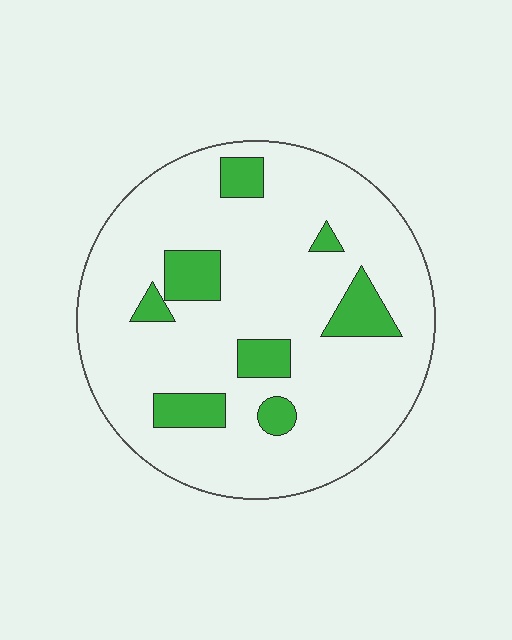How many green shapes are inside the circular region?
8.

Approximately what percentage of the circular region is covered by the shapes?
Approximately 15%.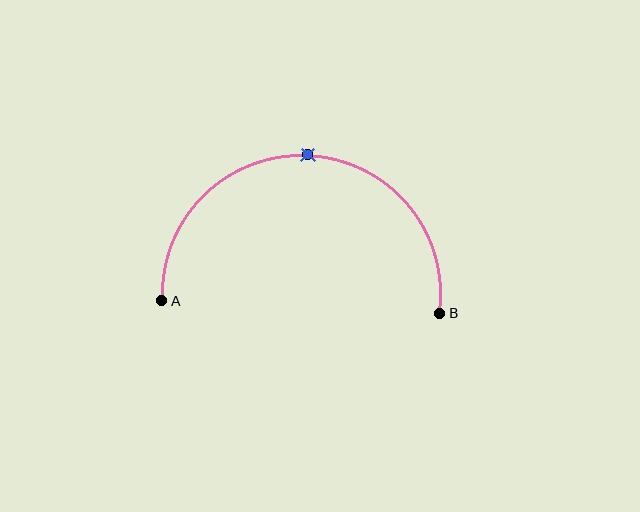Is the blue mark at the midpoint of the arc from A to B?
Yes. The blue mark lies on the arc at equal arc-length from both A and B — it is the arc midpoint.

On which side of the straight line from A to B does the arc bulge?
The arc bulges above the straight line connecting A and B.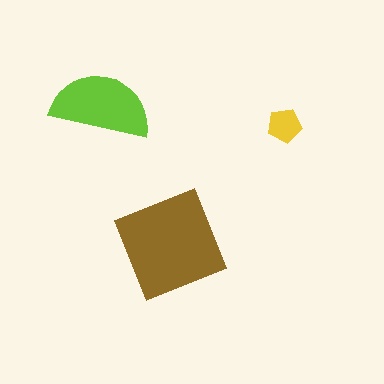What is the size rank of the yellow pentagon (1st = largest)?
3rd.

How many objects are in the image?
There are 3 objects in the image.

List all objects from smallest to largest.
The yellow pentagon, the lime semicircle, the brown square.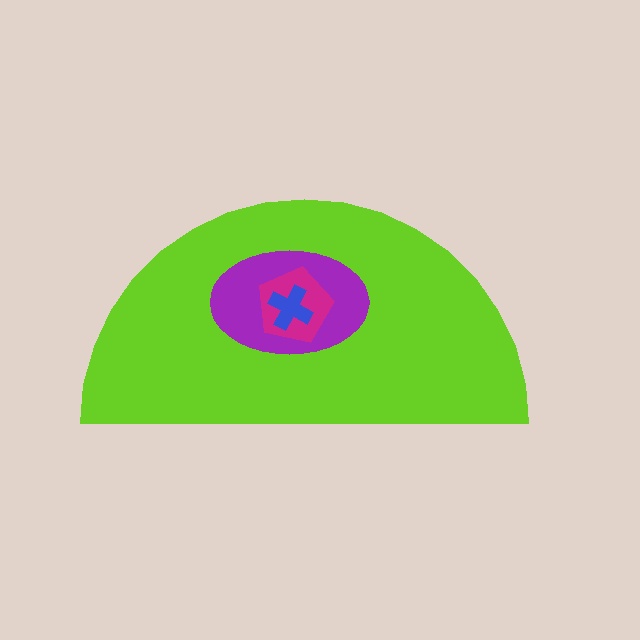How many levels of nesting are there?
4.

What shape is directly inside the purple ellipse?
The magenta pentagon.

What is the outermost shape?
The lime semicircle.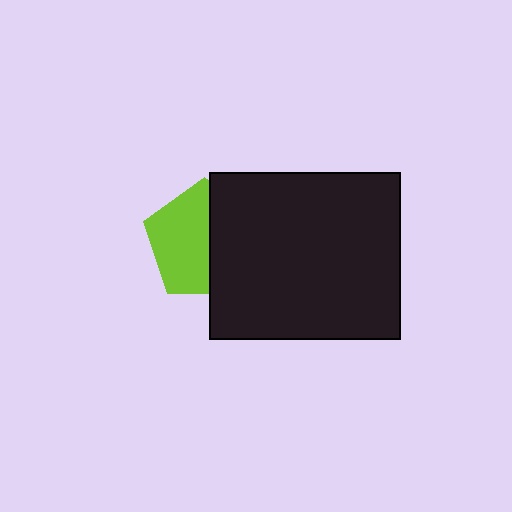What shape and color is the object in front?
The object in front is a black rectangle.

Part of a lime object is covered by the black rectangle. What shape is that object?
It is a pentagon.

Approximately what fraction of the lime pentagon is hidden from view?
Roughly 44% of the lime pentagon is hidden behind the black rectangle.